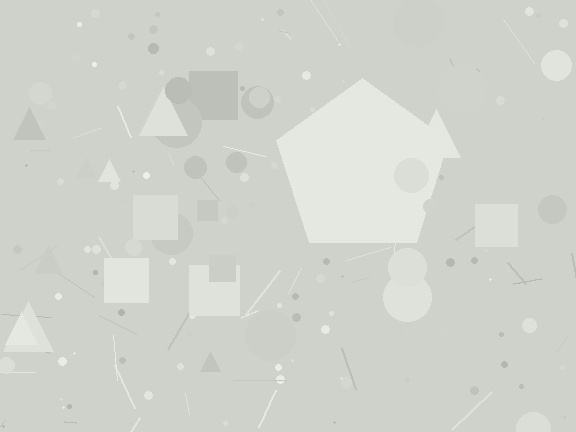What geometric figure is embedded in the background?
A pentagon is embedded in the background.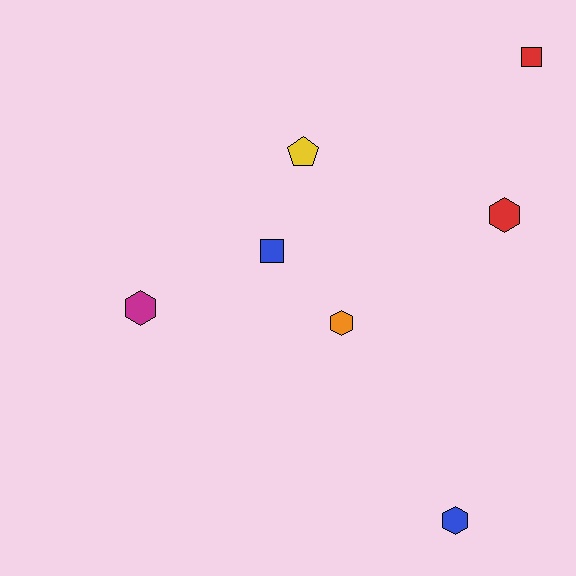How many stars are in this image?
There are no stars.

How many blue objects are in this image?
There are 2 blue objects.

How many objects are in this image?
There are 7 objects.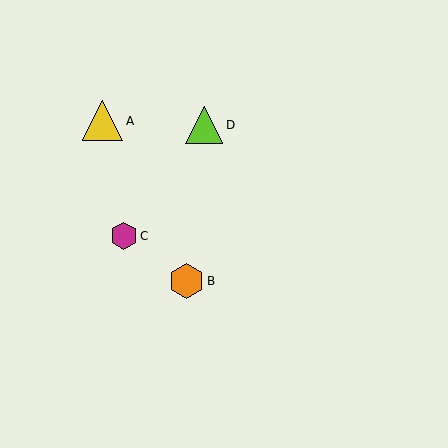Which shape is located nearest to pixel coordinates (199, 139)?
The lime triangle (labeled D) at (204, 125) is nearest to that location.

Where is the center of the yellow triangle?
The center of the yellow triangle is at (103, 121).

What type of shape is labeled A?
Shape A is a yellow triangle.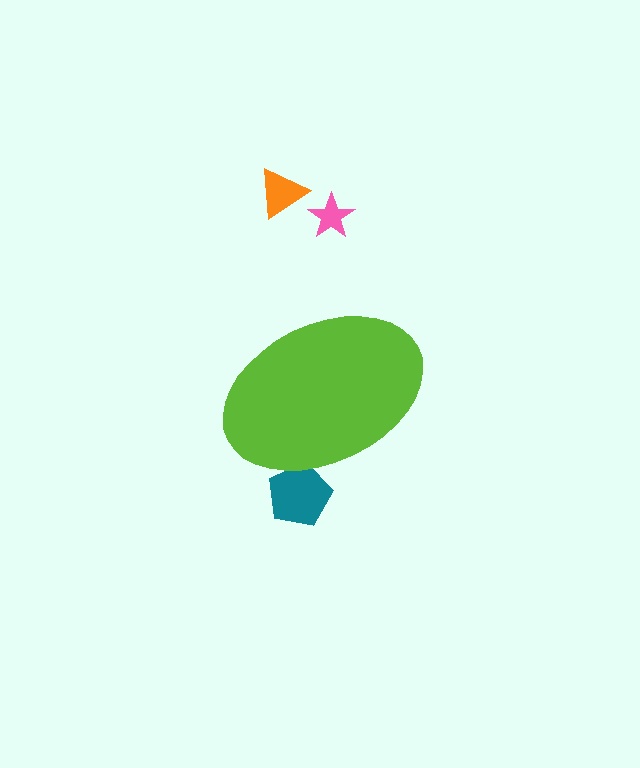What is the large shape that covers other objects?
A lime ellipse.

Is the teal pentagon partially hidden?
Yes, the teal pentagon is partially hidden behind the lime ellipse.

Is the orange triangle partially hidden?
No, the orange triangle is fully visible.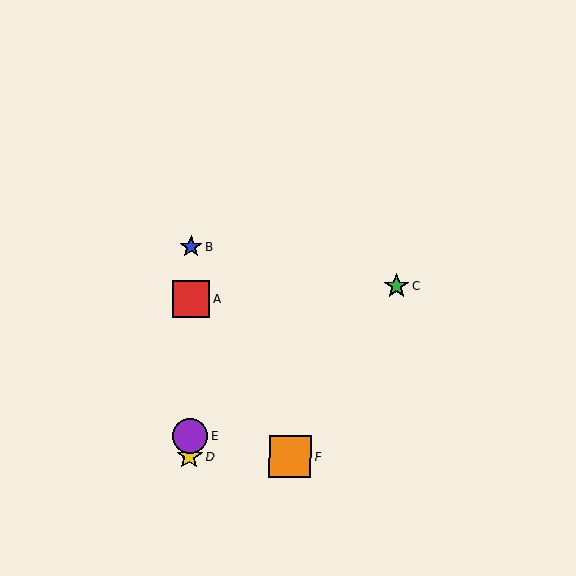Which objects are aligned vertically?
Objects A, B, D, E are aligned vertically.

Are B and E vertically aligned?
Yes, both are at x≈191.